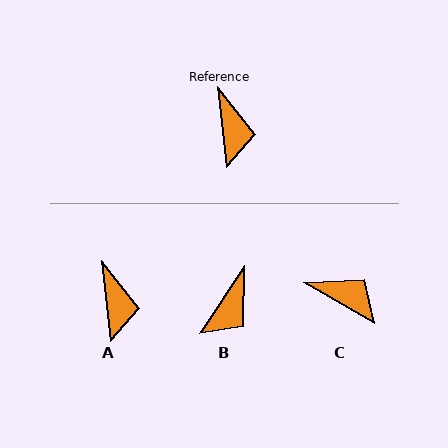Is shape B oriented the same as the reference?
No, it is off by about 40 degrees.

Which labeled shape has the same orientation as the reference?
A.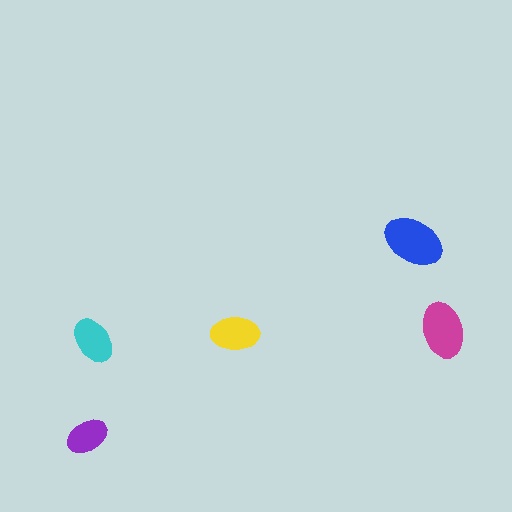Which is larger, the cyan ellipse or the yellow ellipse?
The yellow one.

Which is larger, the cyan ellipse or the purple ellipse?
The cyan one.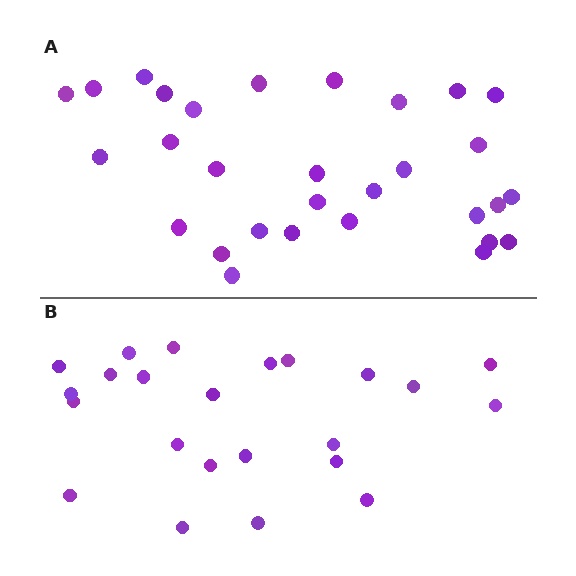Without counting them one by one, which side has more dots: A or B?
Region A (the top region) has more dots.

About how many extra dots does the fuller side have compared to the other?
Region A has roughly 8 or so more dots than region B.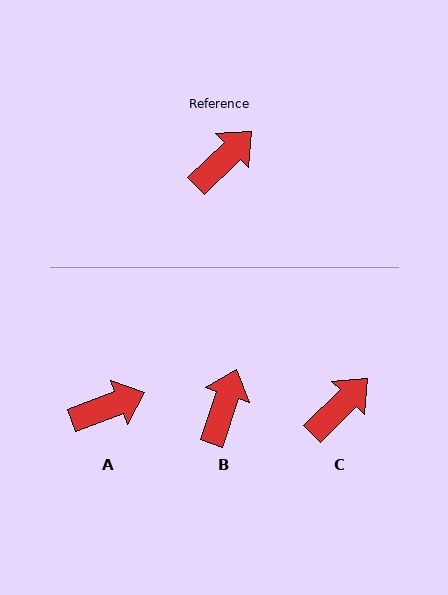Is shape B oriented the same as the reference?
No, it is off by about 27 degrees.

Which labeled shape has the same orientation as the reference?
C.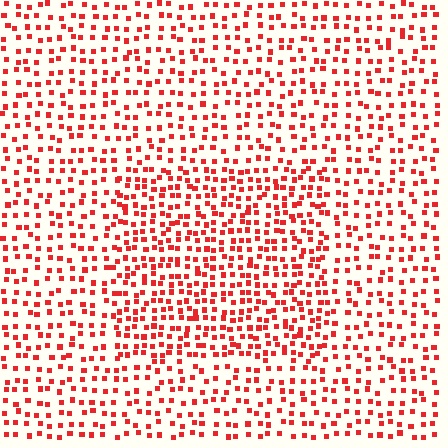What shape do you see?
I see a rectangle.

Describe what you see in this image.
The image contains small red elements arranged at two different densities. A rectangle-shaped region is visible where the elements are more densely packed than the surrounding area.